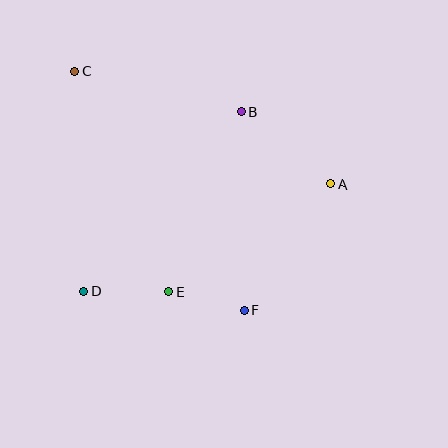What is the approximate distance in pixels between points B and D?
The distance between B and D is approximately 239 pixels.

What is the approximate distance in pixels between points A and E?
The distance between A and E is approximately 195 pixels.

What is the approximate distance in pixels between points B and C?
The distance between B and C is approximately 172 pixels.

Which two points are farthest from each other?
Points C and F are farthest from each other.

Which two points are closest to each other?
Points E and F are closest to each other.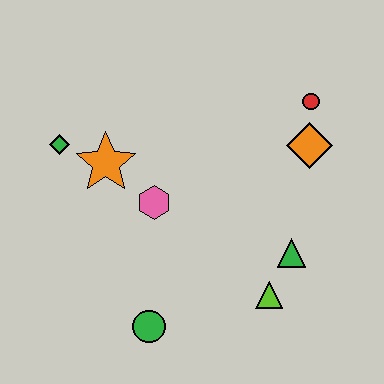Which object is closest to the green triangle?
The lime triangle is closest to the green triangle.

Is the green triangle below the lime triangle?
No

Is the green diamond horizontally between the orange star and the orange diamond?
No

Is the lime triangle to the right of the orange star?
Yes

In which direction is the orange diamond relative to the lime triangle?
The orange diamond is above the lime triangle.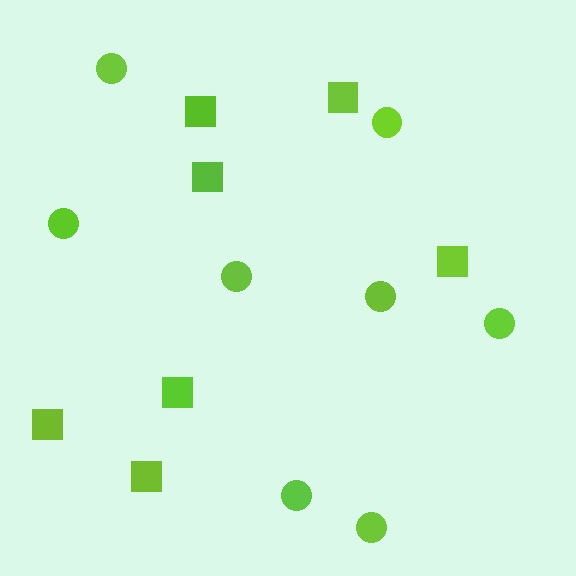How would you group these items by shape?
There are 2 groups: one group of squares (7) and one group of circles (8).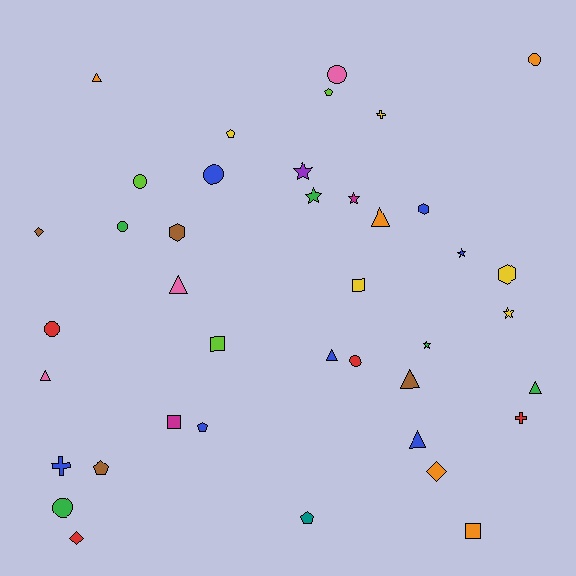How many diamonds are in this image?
There are 3 diamonds.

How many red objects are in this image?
There are 4 red objects.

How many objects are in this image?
There are 40 objects.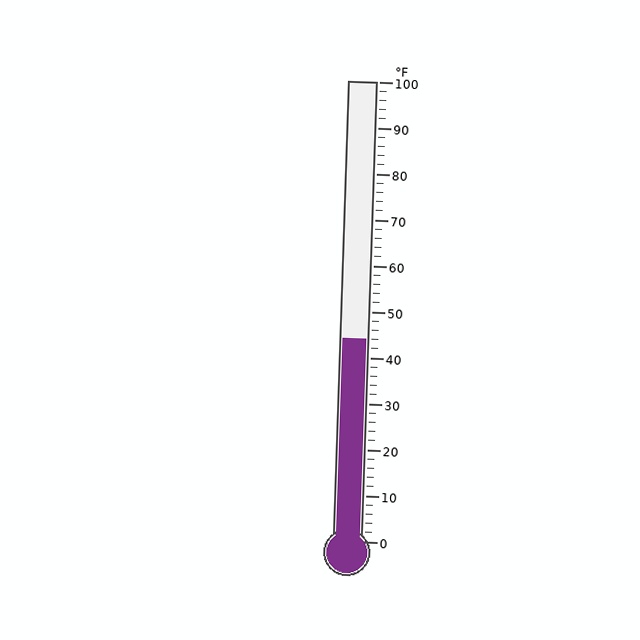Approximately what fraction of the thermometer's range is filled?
The thermometer is filled to approximately 45% of its range.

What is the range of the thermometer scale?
The thermometer scale ranges from 0°F to 100°F.